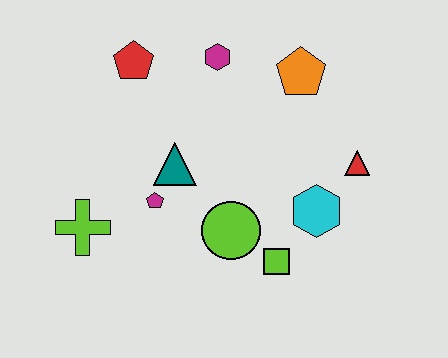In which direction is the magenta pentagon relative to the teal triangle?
The magenta pentagon is below the teal triangle.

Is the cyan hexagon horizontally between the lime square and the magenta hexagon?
No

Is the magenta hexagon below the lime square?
No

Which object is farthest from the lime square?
The red pentagon is farthest from the lime square.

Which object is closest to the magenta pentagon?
The teal triangle is closest to the magenta pentagon.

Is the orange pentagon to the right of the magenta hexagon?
Yes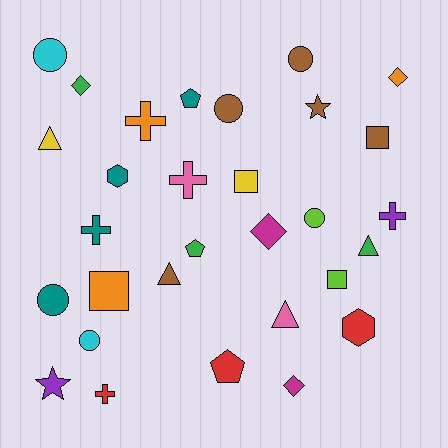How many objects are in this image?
There are 30 objects.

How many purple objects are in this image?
There are 2 purple objects.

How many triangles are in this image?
There are 4 triangles.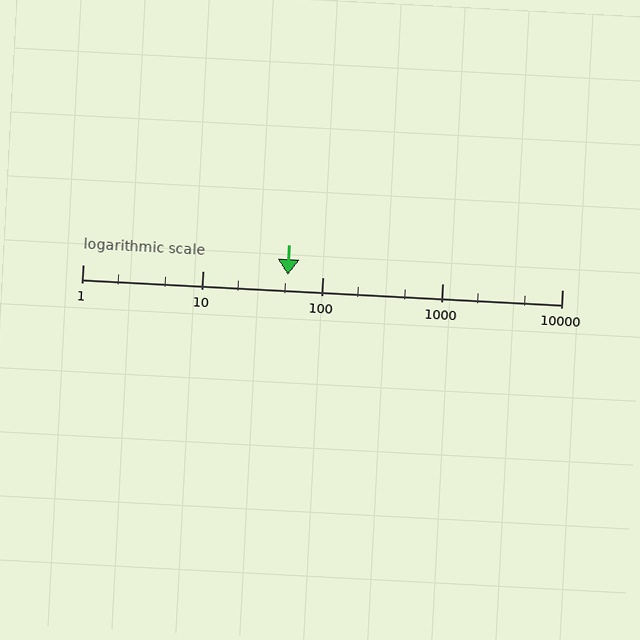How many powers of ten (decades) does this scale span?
The scale spans 4 decades, from 1 to 10000.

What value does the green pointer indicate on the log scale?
The pointer indicates approximately 52.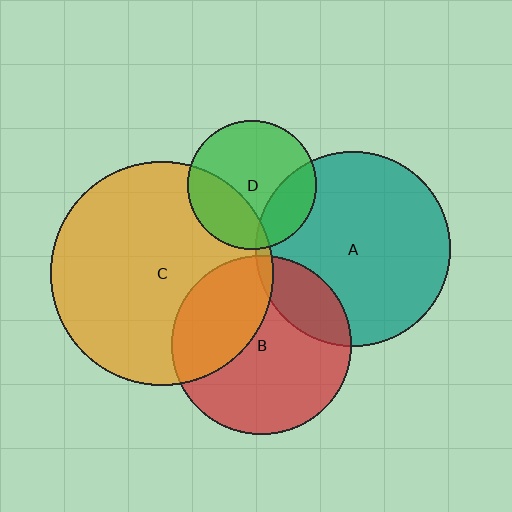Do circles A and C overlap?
Yes.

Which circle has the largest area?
Circle C (orange).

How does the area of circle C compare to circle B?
Approximately 1.5 times.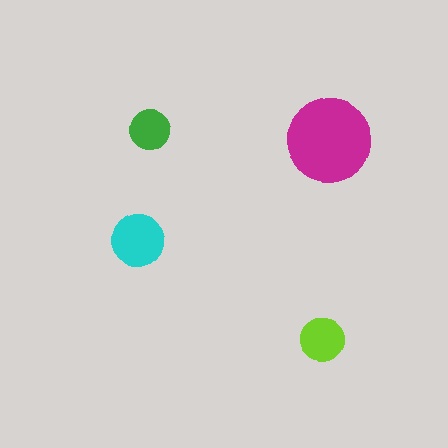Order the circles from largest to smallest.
the magenta one, the cyan one, the lime one, the green one.